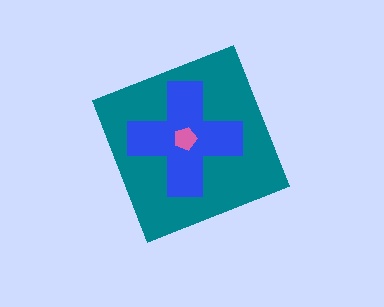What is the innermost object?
The pink pentagon.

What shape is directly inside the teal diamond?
The blue cross.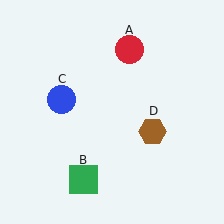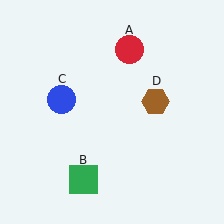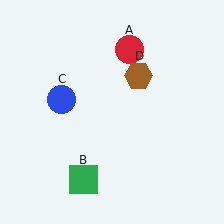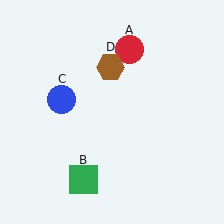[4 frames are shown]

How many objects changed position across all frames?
1 object changed position: brown hexagon (object D).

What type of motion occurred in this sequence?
The brown hexagon (object D) rotated counterclockwise around the center of the scene.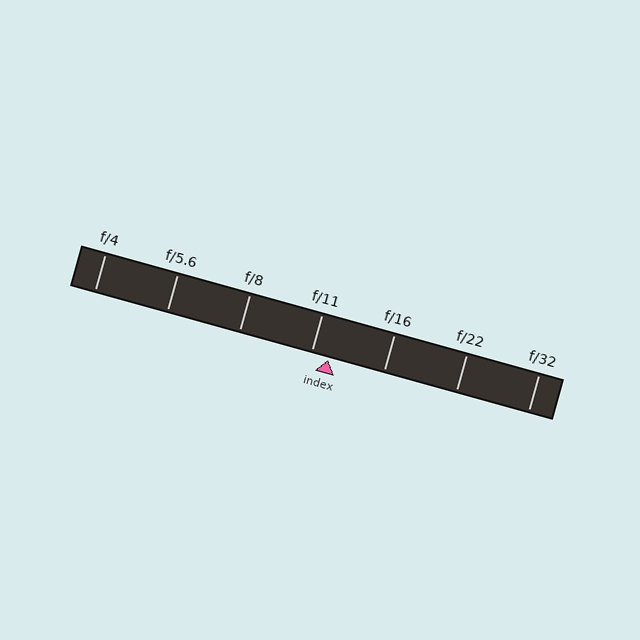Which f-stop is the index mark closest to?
The index mark is closest to f/11.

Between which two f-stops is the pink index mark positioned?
The index mark is between f/11 and f/16.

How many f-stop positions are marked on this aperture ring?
There are 7 f-stop positions marked.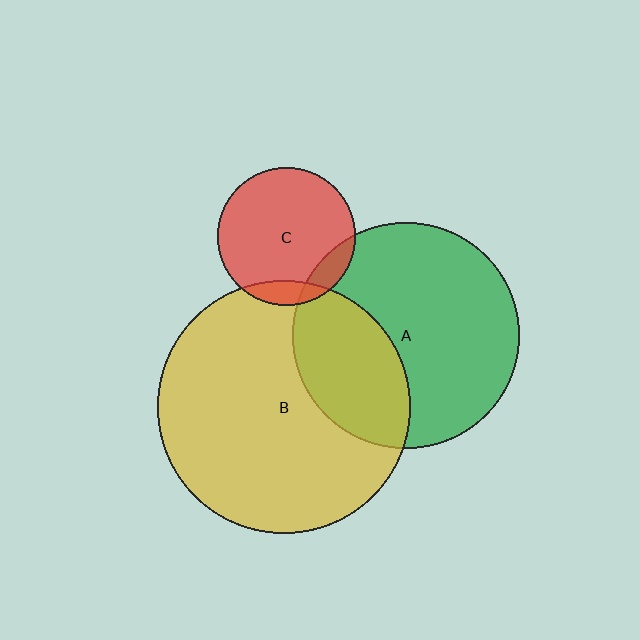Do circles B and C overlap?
Yes.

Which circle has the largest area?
Circle B (yellow).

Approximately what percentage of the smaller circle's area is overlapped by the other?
Approximately 10%.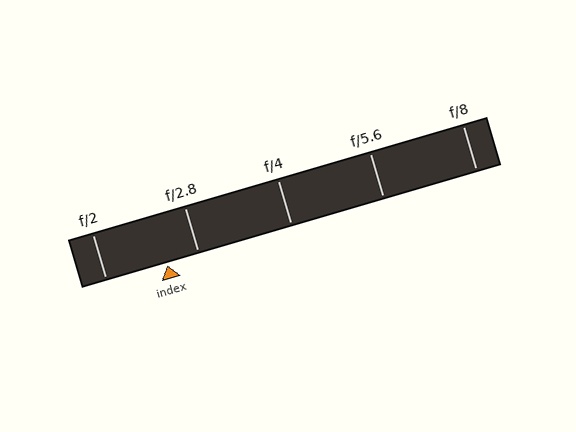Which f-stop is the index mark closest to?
The index mark is closest to f/2.8.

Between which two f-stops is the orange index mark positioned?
The index mark is between f/2 and f/2.8.